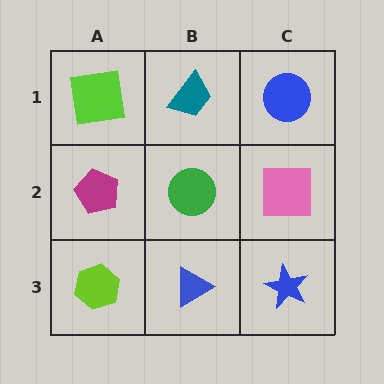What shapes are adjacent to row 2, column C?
A blue circle (row 1, column C), a blue star (row 3, column C), a green circle (row 2, column B).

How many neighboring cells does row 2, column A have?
3.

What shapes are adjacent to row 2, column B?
A teal trapezoid (row 1, column B), a blue triangle (row 3, column B), a magenta pentagon (row 2, column A), a pink square (row 2, column C).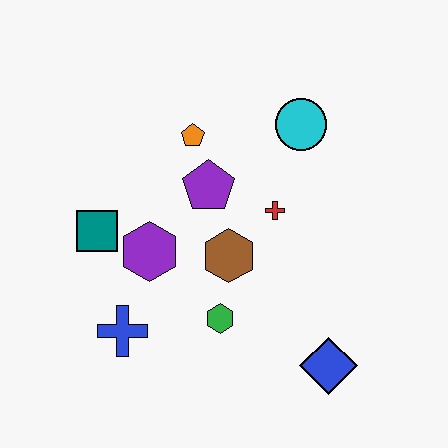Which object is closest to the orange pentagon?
The purple pentagon is closest to the orange pentagon.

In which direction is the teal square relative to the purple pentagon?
The teal square is to the left of the purple pentagon.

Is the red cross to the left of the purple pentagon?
No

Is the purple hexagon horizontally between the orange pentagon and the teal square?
Yes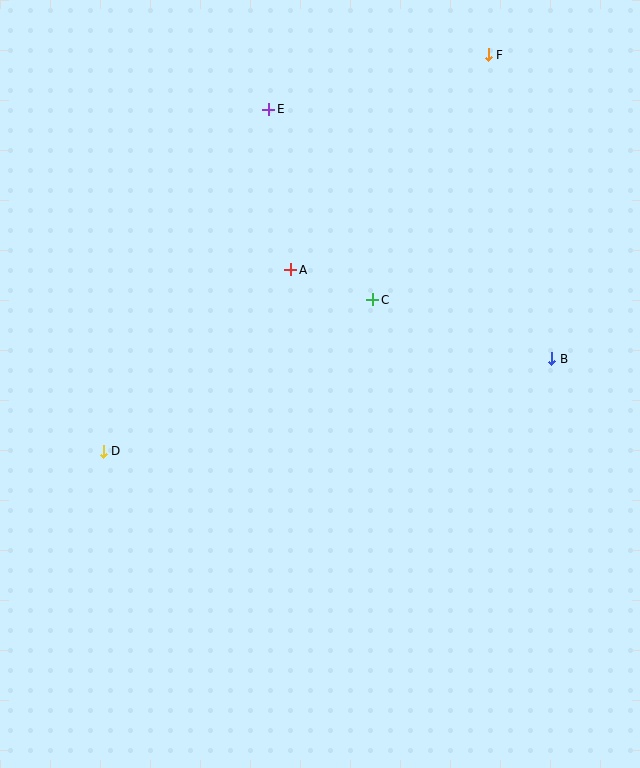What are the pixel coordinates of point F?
Point F is at (488, 55).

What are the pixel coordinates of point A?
Point A is at (291, 270).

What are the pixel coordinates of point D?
Point D is at (103, 451).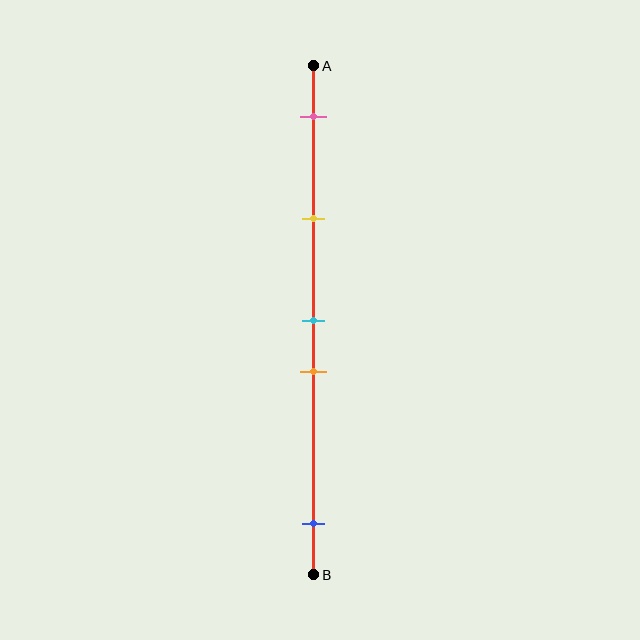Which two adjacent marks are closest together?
The cyan and orange marks are the closest adjacent pair.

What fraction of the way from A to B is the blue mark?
The blue mark is approximately 90% (0.9) of the way from A to B.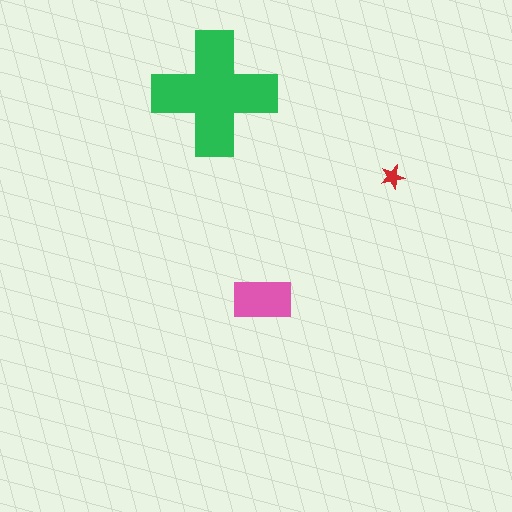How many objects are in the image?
There are 3 objects in the image.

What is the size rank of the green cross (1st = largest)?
1st.